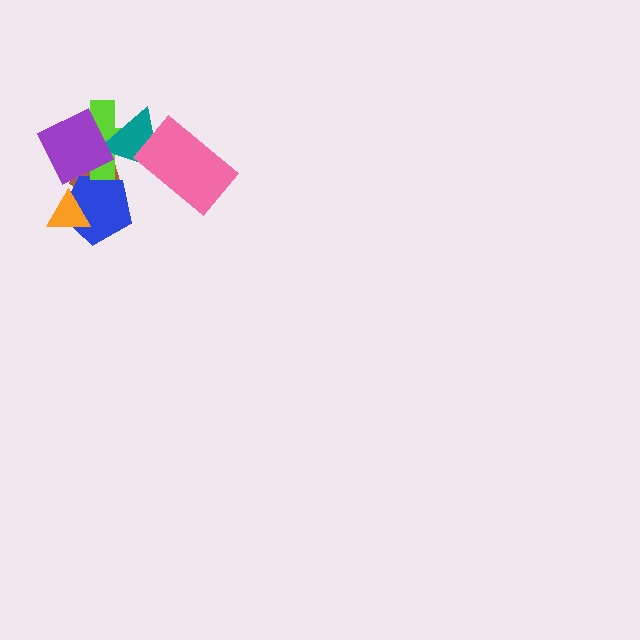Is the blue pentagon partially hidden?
Yes, it is partially covered by another shape.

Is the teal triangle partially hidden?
Yes, it is partially covered by another shape.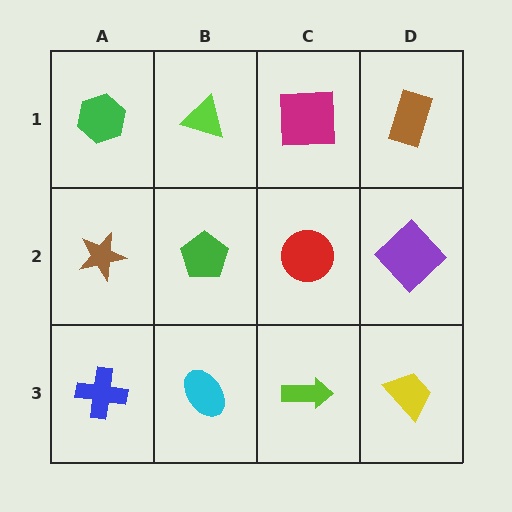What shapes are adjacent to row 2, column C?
A magenta square (row 1, column C), a lime arrow (row 3, column C), a green pentagon (row 2, column B), a purple diamond (row 2, column D).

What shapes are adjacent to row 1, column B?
A green pentagon (row 2, column B), a green hexagon (row 1, column A), a magenta square (row 1, column C).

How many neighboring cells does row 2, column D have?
3.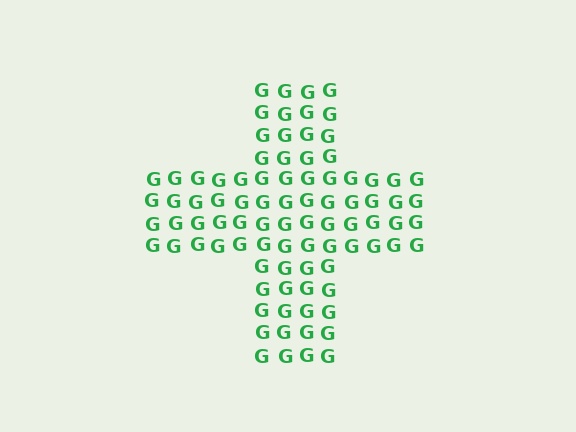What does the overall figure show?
The overall figure shows a cross.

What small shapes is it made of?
It is made of small letter G's.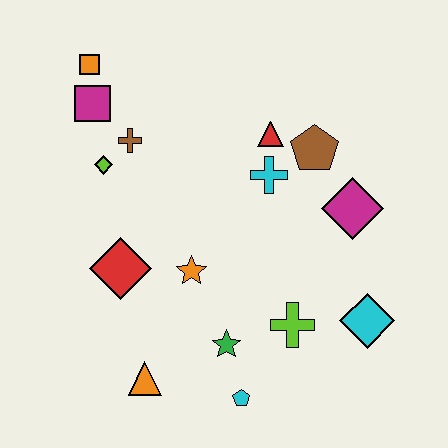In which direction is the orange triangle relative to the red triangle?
The orange triangle is below the red triangle.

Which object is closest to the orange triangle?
The green star is closest to the orange triangle.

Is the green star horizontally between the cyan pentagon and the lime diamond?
Yes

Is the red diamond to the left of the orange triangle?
Yes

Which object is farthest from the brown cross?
The cyan diamond is farthest from the brown cross.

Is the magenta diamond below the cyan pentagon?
No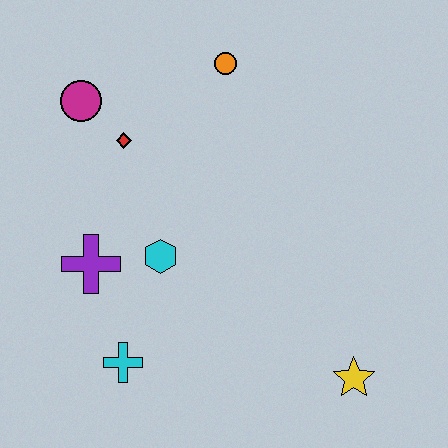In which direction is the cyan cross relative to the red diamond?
The cyan cross is below the red diamond.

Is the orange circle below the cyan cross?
No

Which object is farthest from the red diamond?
The yellow star is farthest from the red diamond.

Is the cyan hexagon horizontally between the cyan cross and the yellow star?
Yes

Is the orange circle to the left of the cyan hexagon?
No